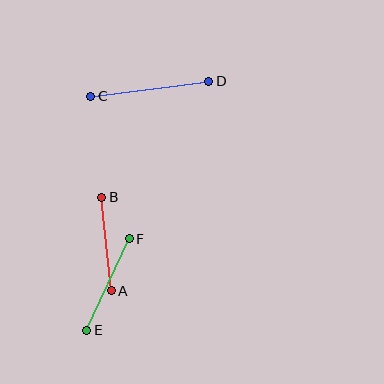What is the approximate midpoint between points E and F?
The midpoint is at approximately (108, 284) pixels.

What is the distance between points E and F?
The distance is approximately 101 pixels.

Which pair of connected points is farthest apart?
Points C and D are farthest apart.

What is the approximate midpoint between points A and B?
The midpoint is at approximately (107, 244) pixels.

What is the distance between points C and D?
The distance is approximately 119 pixels.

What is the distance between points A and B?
The distance is approximately 94 pixels.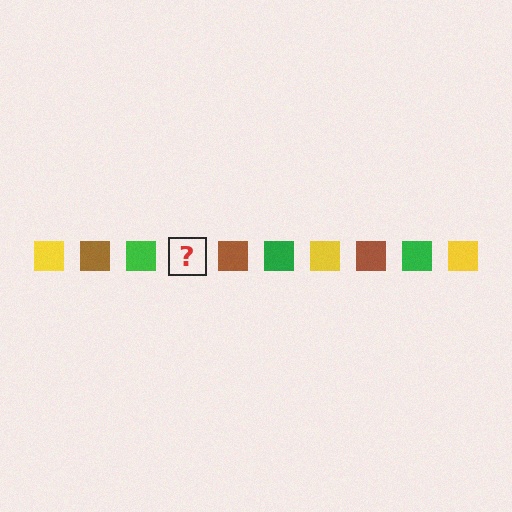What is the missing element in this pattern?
The missing element is a yellow square.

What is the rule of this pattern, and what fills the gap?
The rule is that the pattern cycles through yellow, brown, green squares. The gap should be filled with a yellow square.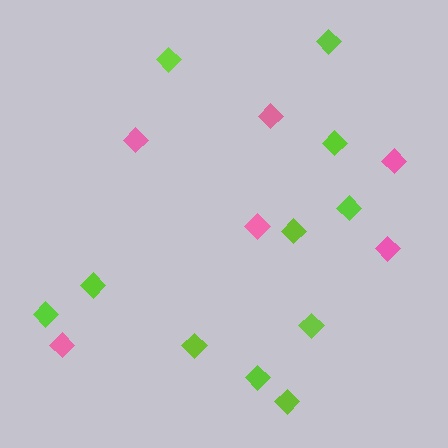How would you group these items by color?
There are 2 groups: one group of lime diamonds (11) and one group of pink diamonds (6).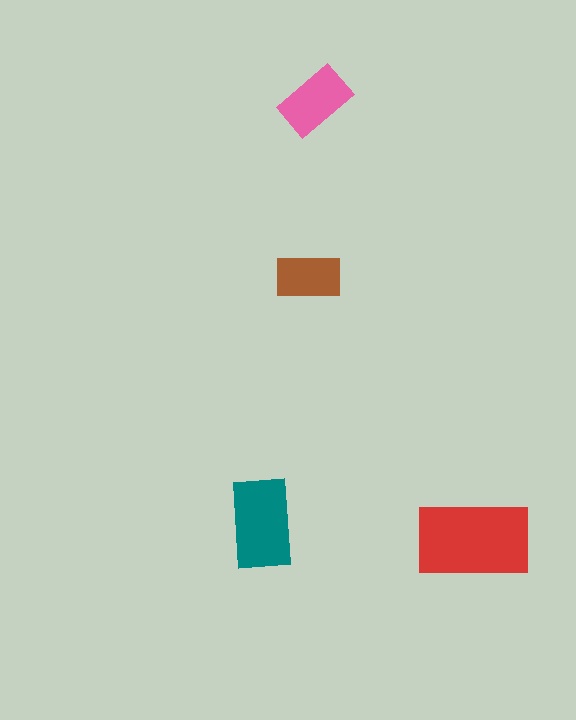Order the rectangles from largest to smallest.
the red one, the teal one, the pink one, the brown one.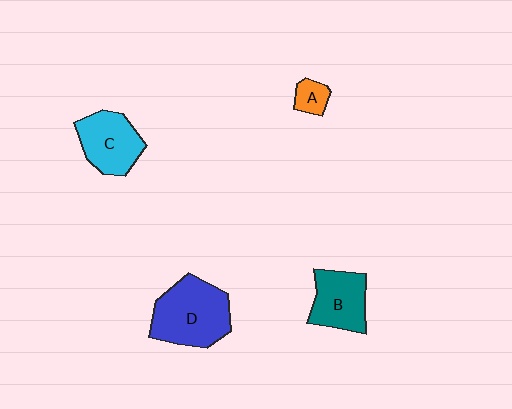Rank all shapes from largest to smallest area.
From largest to smallest: D (blue), C (cyan), B (teal), A (orange).